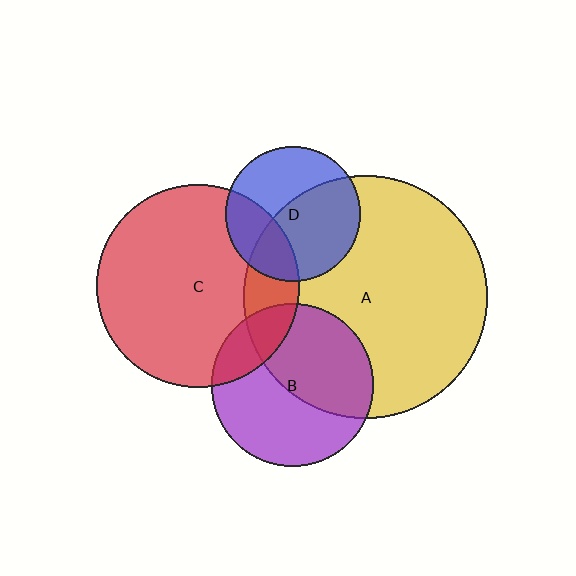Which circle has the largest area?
Circle A (yellow).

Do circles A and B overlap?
Yes.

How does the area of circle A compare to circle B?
Approximately 2.2 times.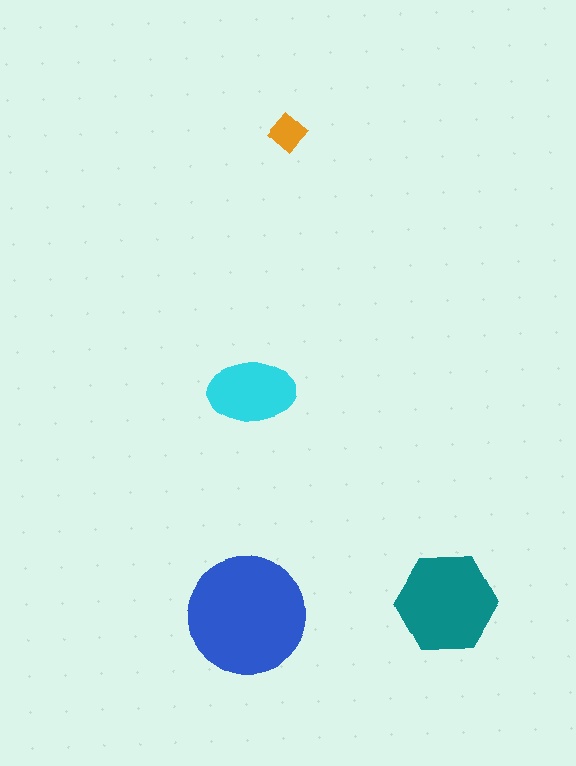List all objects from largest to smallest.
The blue circle, the teal hexagon, the cyan ellipse, the orange diamond.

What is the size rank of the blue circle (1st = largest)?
1st.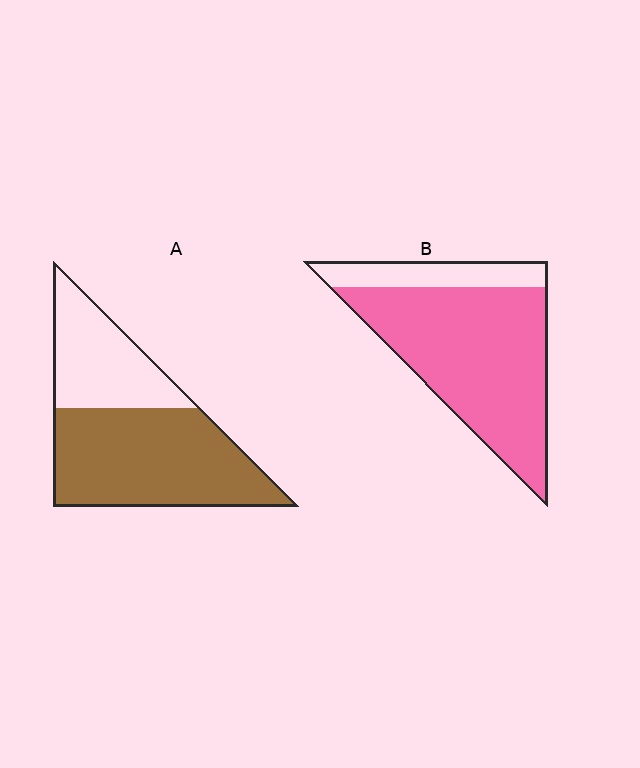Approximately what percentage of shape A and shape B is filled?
A is approximately 65% and B is approximately 80%.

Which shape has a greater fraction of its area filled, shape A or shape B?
Shape B.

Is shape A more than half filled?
Yes.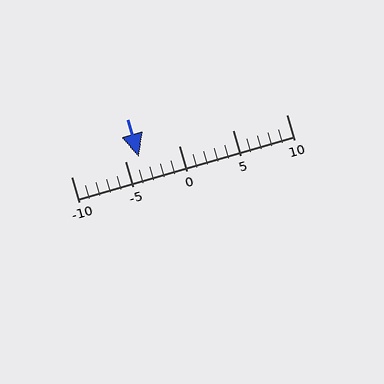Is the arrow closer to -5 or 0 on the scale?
The arrow is closer to -5.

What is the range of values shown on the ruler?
The ruler shows values from -10 to 10.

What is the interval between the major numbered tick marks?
The major tick marks are spaced 5 units apart.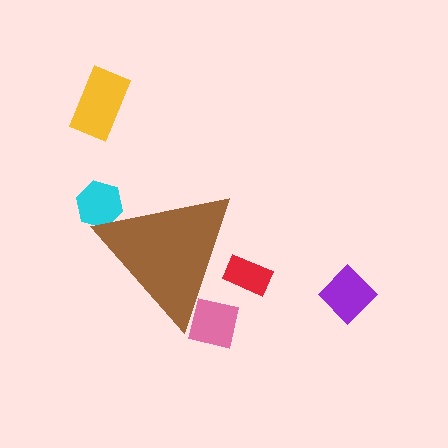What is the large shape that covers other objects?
A brown triangle.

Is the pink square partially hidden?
Yes, the pink square is partially hidden behind the brown triangle.